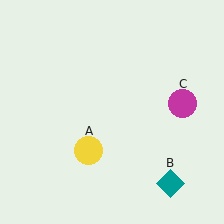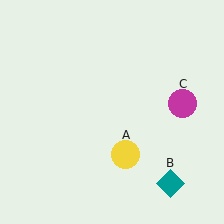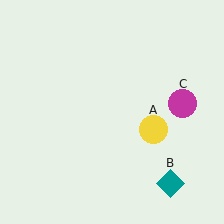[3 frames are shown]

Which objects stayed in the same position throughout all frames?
Teal diamond (object B) and magenta circle (object C) remained stationary.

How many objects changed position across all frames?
1 object changed position: yellow circle (object A).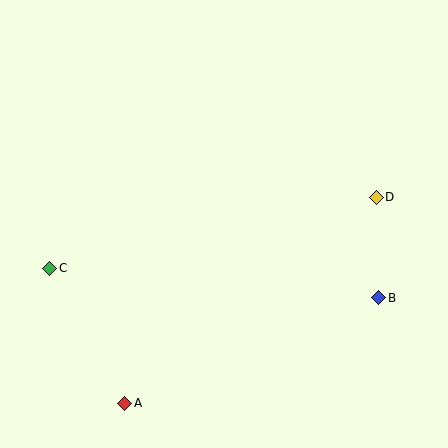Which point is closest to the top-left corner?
Point C is closest to the top-left corner.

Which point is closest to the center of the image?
Point D at (376, 197) is closest to the center.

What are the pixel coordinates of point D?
Point D is at (376, 197).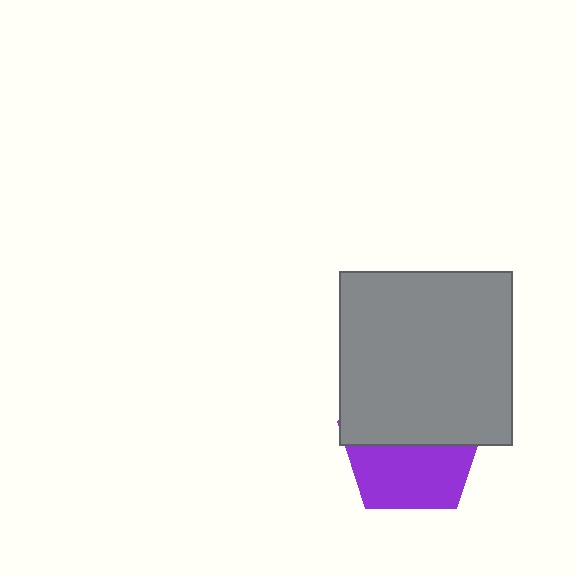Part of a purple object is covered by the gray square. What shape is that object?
It is a pentagon.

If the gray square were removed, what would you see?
You would see the complete purple pentagon.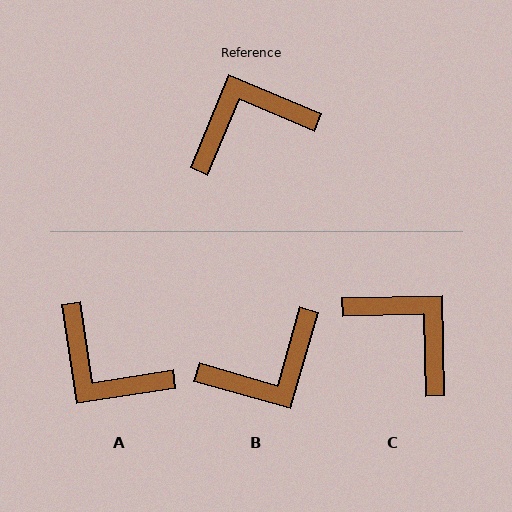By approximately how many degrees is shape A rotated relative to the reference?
Approximately 121 degrees counter-clockwise.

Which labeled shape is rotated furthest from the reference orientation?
B, about 173 degrees away.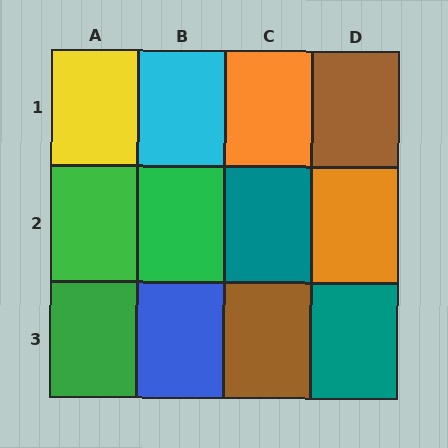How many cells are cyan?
1 cell is cyan.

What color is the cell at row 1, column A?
Yellow.